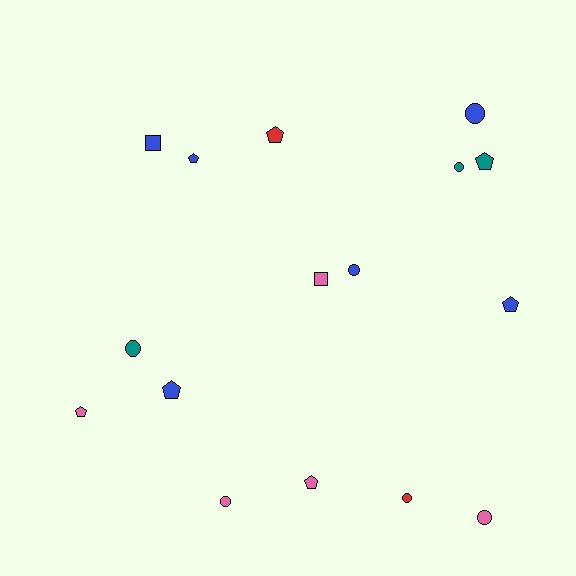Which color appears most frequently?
Blue, with 6 objects.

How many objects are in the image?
There are 16 objects.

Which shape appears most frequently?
Pentagon, with 7 objects.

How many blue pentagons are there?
There are 3 blue pentagons.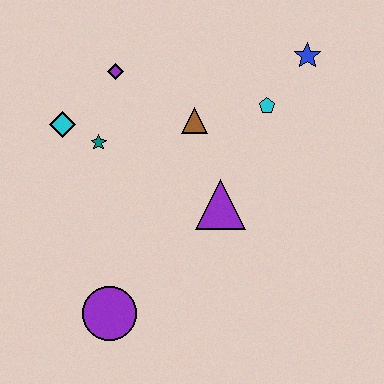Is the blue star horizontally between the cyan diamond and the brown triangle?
No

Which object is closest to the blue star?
The cyan pentagon is closest to the blue star.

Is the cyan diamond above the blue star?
No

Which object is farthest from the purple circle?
The blue star is farthest from the purple circle.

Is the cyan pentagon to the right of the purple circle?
Yes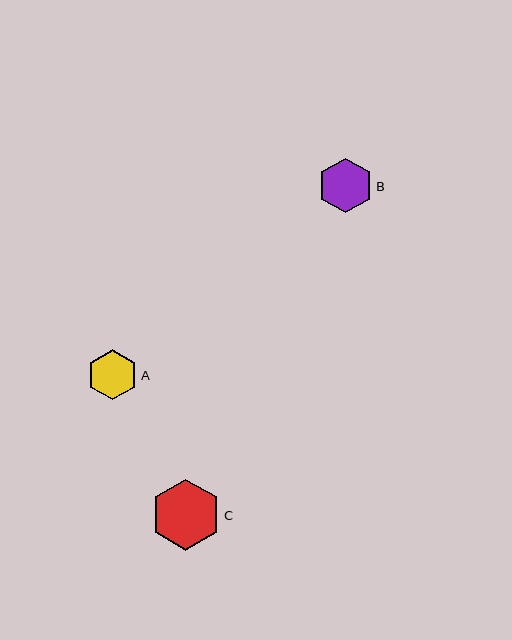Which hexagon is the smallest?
Hexagon A is the smallest with a size of approximately 50 pixels.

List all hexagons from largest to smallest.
From largest to smallest: C, B, A.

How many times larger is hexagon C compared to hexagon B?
Hexagon C is approximately 1.3 times the size of hexagon B.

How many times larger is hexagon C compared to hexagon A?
Hexagon C is approximately 1.4 times the size of hexagon A.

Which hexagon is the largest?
Hexagon C is the largest with a size of approximately 71 pixels.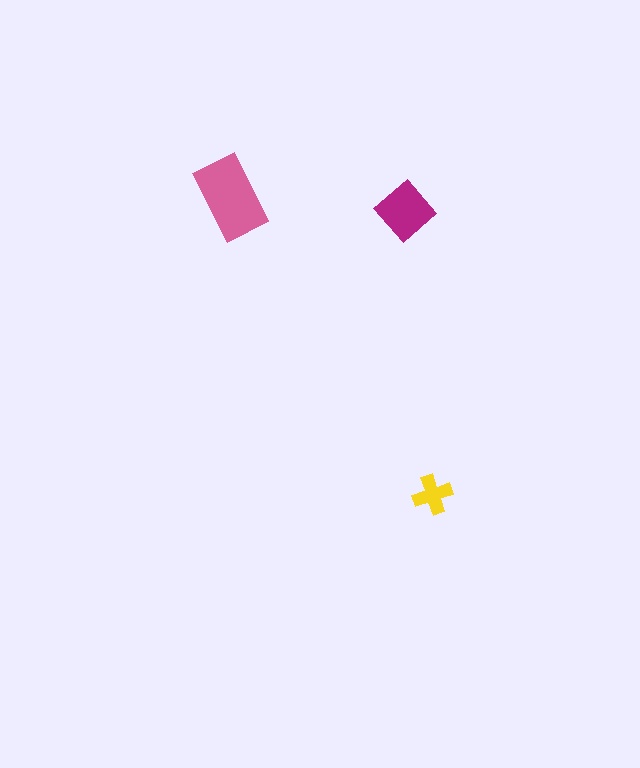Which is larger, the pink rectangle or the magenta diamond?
The pink rectangle.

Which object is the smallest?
The yellow cross.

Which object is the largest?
The pink rectangle.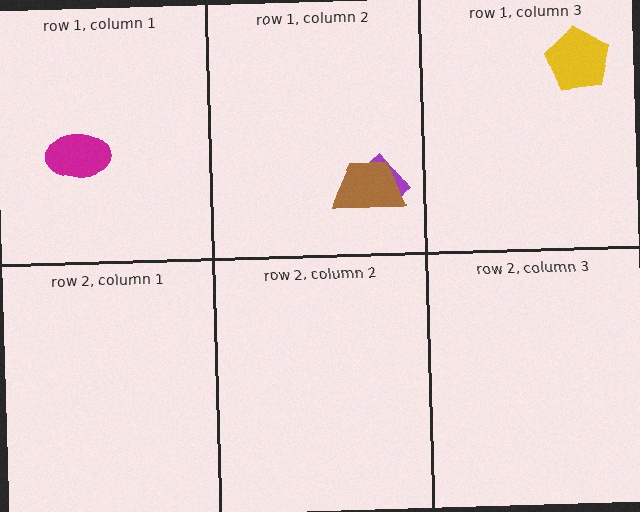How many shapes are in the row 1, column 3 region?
1.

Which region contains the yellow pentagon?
The row 1, column 3 region.